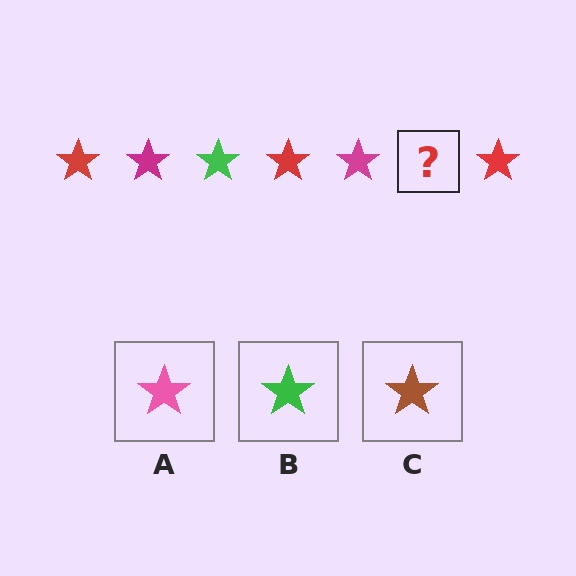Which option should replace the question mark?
Option B.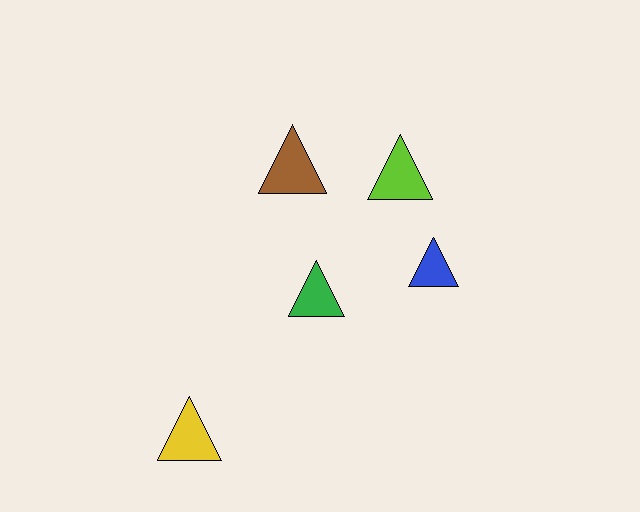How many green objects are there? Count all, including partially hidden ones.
There is 1 green object.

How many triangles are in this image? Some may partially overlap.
There are 5 triangles.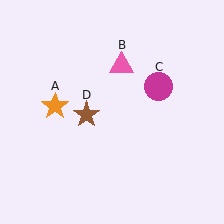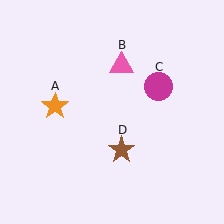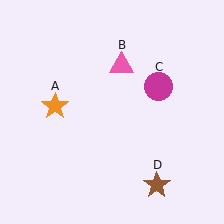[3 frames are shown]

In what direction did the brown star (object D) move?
The brown star (object D) moved down and to the right.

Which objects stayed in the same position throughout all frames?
Orange star (object A) and pink triangle (object B) and magenta circle (object C) remained stationary.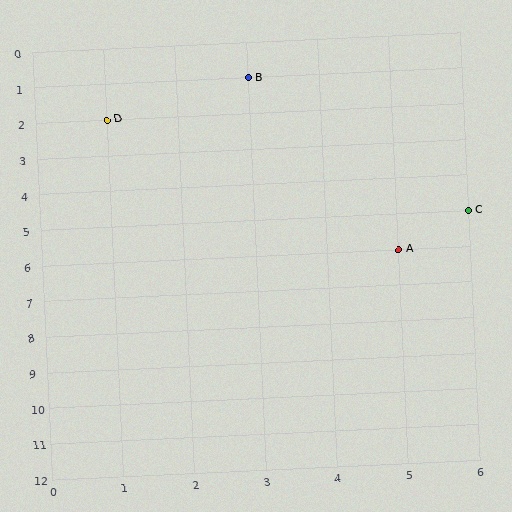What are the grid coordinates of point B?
Point B is at grid coordinates (3, 1).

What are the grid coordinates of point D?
Point D is at grid coordinates (1, 2).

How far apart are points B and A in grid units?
Points B and A are 2 columns and 5 rows apart (about 5.4 grid units diagonally).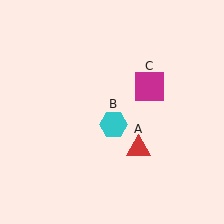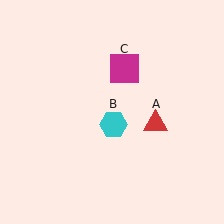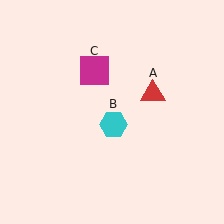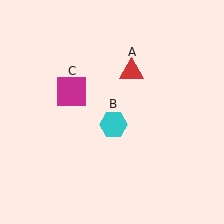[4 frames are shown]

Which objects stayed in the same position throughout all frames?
Cyan hexagon (object B) remained stationary.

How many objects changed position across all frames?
2 objects changed position: red triangle (object A), magenta square (object C).